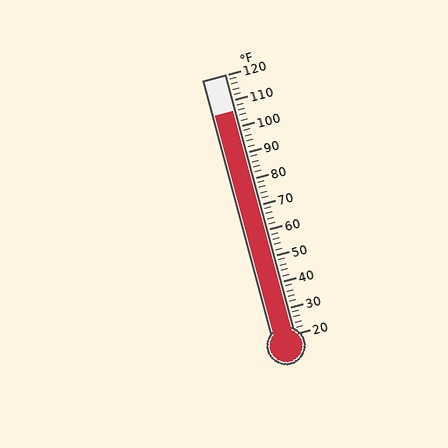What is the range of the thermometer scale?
The thermometer scale ranges from 20°F to 120°F.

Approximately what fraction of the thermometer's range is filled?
The thermometer is filled to approximately 85% of its range.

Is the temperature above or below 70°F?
The temperature is above 70°F.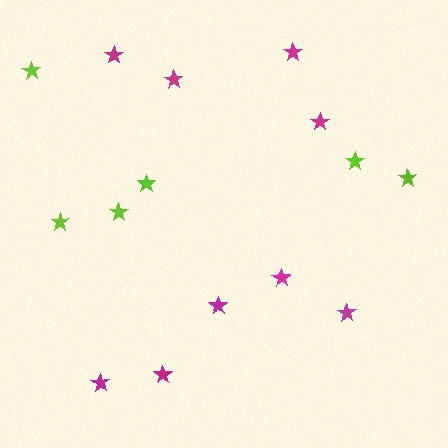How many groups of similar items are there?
There are 2 groups: one group of magenta stars (9) and one group of lime stars (6).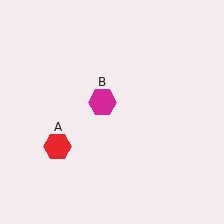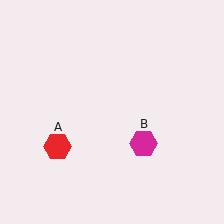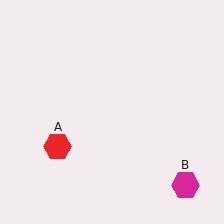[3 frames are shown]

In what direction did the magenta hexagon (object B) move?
The magenta hexagon (object B) moved down and to the right.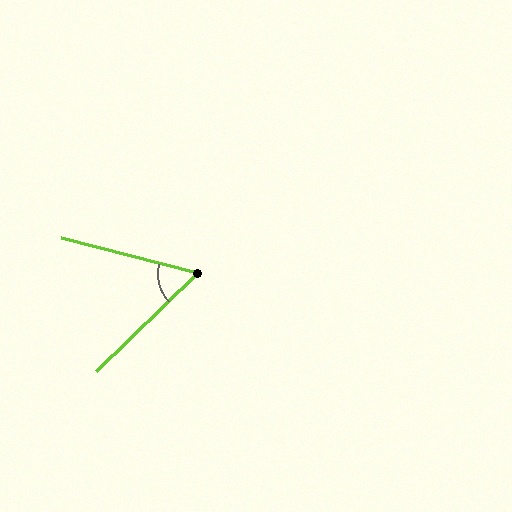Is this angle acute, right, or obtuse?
It is acute.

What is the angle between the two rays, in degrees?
Approximately 59 degrees.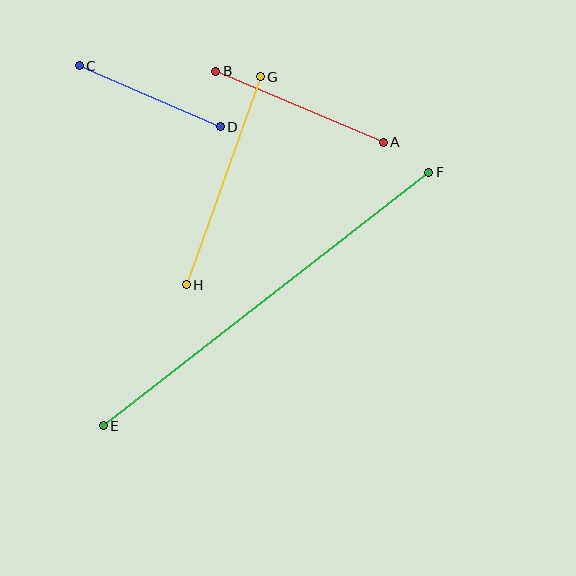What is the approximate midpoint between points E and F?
The midpoint is at approximately (266, 299) pixels.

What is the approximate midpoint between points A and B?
The midpoint is at approximately (300, 107) pixels.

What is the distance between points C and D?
The distance is approximately 154 pixels.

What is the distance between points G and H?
The distance is approximately 221 pixels.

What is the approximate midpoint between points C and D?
The midpoint is at approximately (150, 96) pixels.